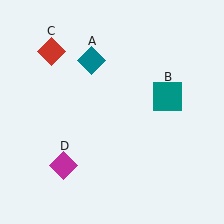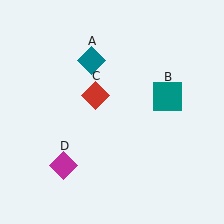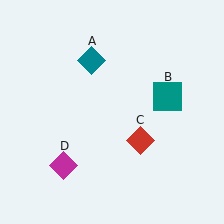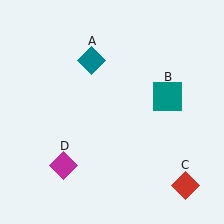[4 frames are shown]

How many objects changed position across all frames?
1 object changed position: red diamond (object C).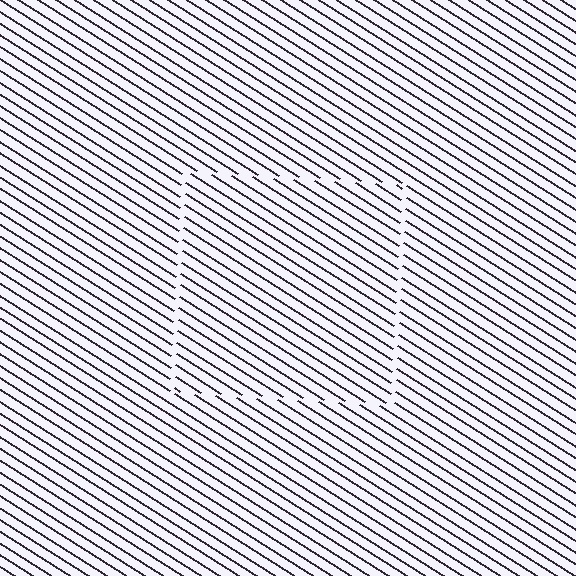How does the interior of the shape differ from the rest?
The interior of the shape contains the same grating, shifted by half a period — the contour is defined by the phase discontinuity where line-ends from the inner and outer gratings abut.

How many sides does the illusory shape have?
4 sides — the line-ends trace a square.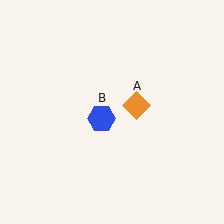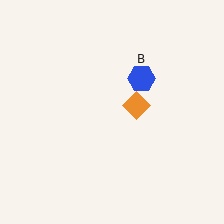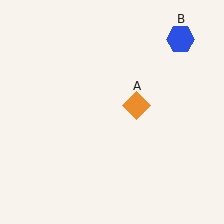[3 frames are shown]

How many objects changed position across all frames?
1 object changed position: blue hexagon (object B).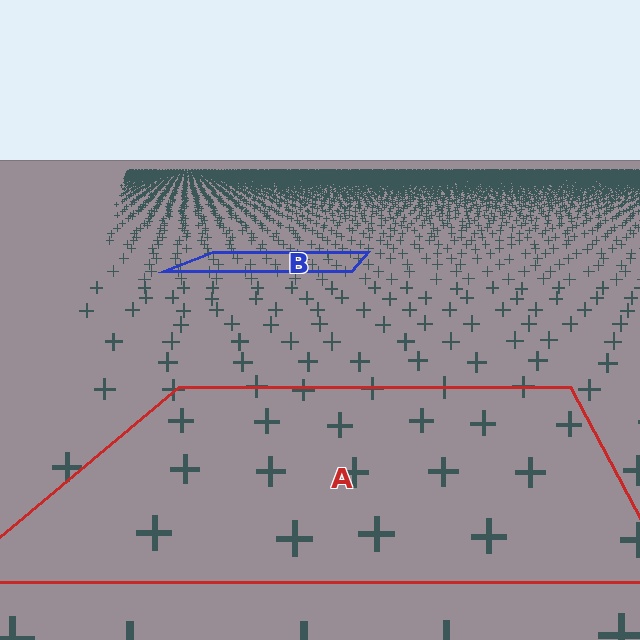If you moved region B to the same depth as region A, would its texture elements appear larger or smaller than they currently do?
They would appear larger. At a closer depth, the same texture elements are projected at a bigger on-screen size.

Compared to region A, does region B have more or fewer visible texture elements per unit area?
Region B has more texture elements per unit area — they are packed more densely because it is farther away.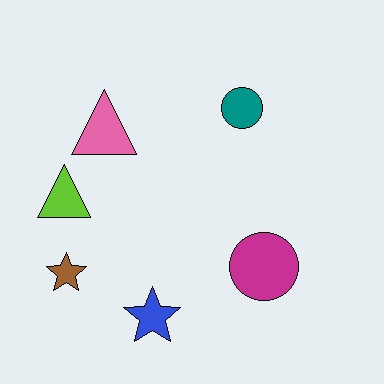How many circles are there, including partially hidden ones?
There are 2 circles.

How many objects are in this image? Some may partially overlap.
There are 6 objects.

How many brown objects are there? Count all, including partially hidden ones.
There is 1 brown object.